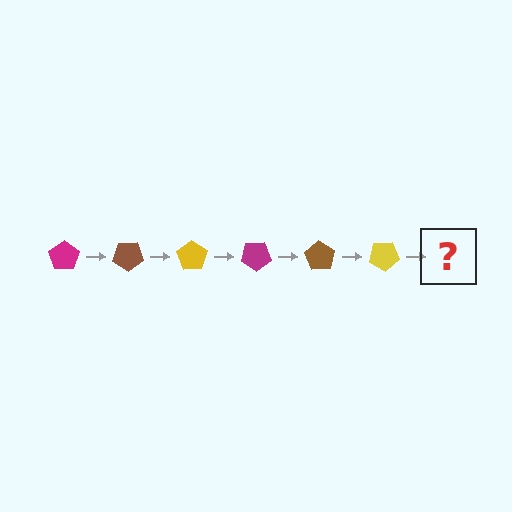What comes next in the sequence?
The next element should be a magenta pentagon, rotated 210 degrees from the start.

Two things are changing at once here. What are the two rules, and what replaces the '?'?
The two rules are that it rotates 35 degrees each step and the color cycles through magenta, brown, and yellow. The '?' should be a magenta pentagon, rotated 210 degrees from the start.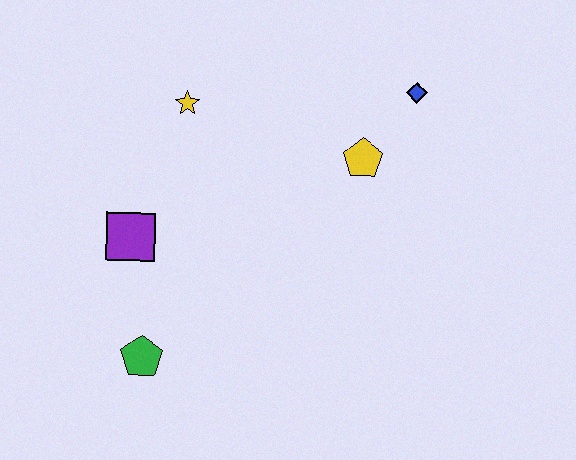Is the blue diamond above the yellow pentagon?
Yes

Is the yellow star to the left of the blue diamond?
Yes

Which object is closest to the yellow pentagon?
The blue diamond is closest to the yellow pentagon.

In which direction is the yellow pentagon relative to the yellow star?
The yellow pentagon is to the right of the yellow star.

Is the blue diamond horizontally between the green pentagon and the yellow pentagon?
No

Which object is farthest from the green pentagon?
The blue diamond is farthest from the green pentagon.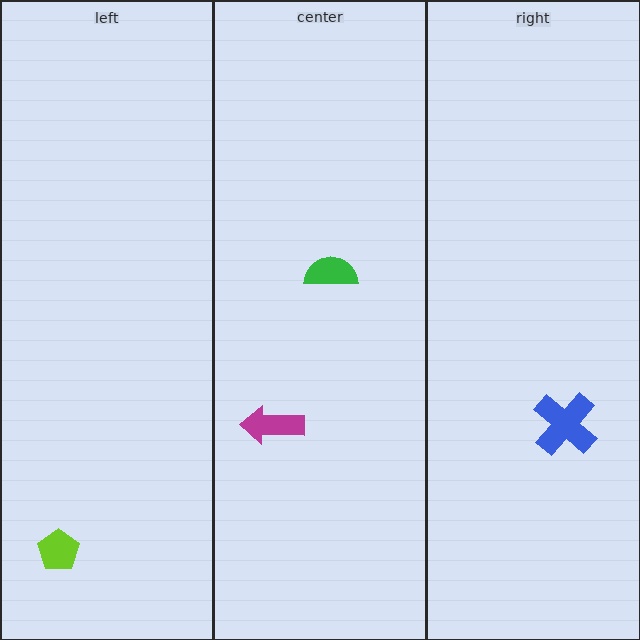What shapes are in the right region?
The blue cross.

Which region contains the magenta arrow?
The center region.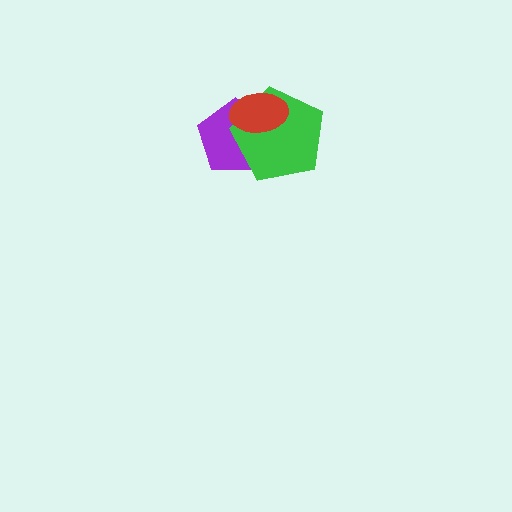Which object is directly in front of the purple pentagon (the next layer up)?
The green pentagon is directly in front of the purple pentagon.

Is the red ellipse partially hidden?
No, no other shape covers it.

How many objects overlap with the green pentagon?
2 objects overlap with the green pentagon.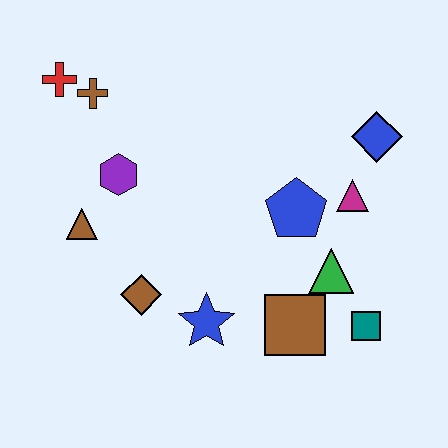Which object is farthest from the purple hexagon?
The teal square is farthest from the purple hexagon.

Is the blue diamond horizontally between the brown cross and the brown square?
No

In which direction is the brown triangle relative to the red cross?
The brown triangle is below the red cross.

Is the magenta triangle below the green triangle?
No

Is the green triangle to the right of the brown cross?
Yes